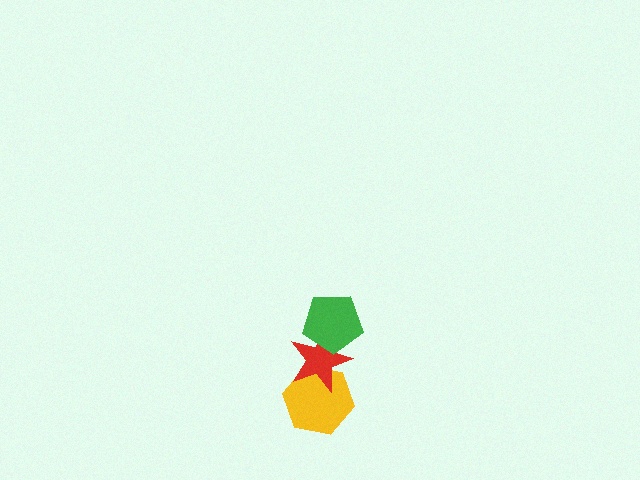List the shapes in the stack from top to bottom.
From top to bottom: the green pentagon, the red star, the yellow hexagon.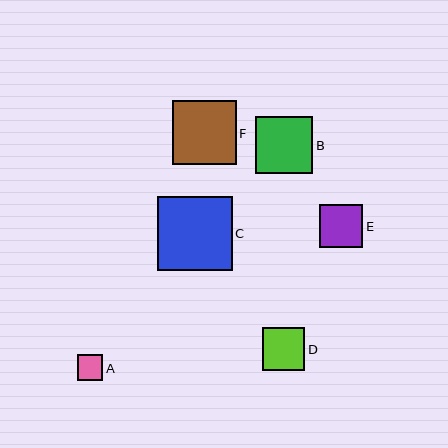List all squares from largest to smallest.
From largest to smallest: C, F, B, E, D, A.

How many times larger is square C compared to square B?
Square C is approximately 1.3 times the size of square B.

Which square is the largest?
Square C is the largest with a size of approximately 74 pixels.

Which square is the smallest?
Square A is the smallest with a size of approximately 25 pixels.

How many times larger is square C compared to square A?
Square C is approximately 2.9 times the size of square A.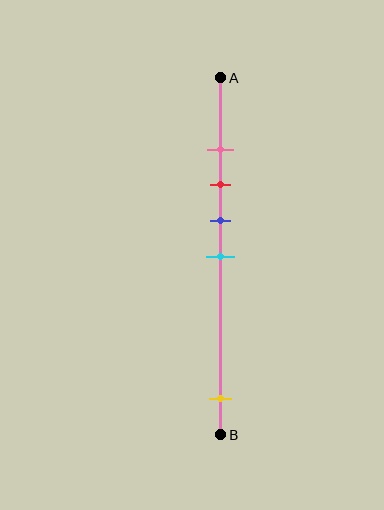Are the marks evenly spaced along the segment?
No, the marks are not evenly spaced.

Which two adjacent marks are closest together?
The pink and red marks are the closest adjacent pair.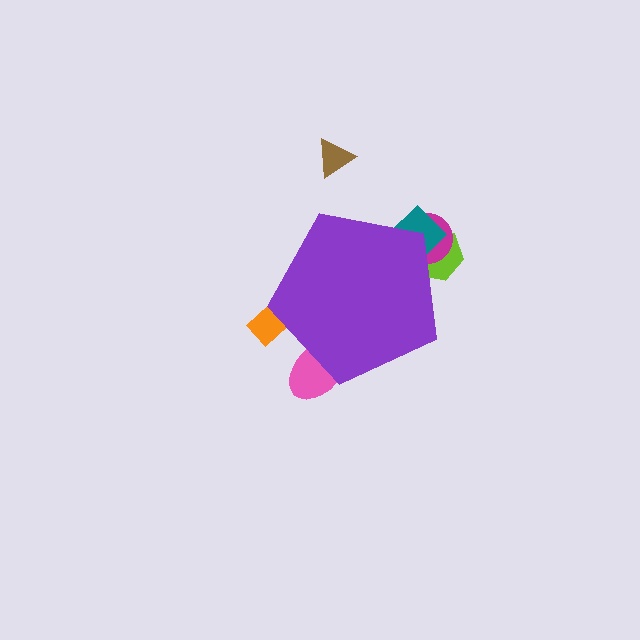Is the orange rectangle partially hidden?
Yes, the orange rectangle is partially hidden behind the purple pentagon.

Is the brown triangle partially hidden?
No, the brown triangle is fully visible.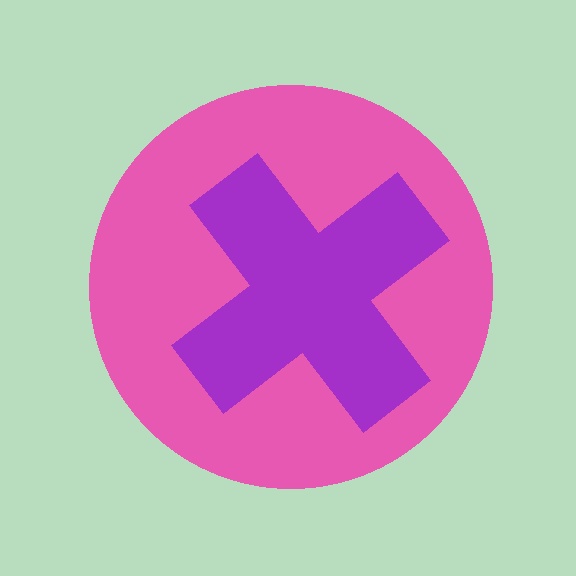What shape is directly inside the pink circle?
The purple cross.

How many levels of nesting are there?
2.